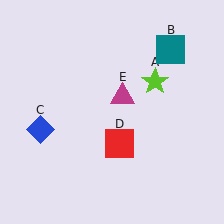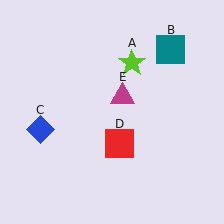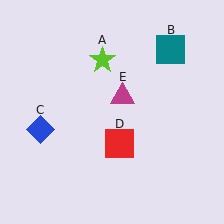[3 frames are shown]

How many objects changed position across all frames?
1 object changed position: lime star (object A).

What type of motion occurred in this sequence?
The lime star (object A) rotated counterclockwise around the center of the scene.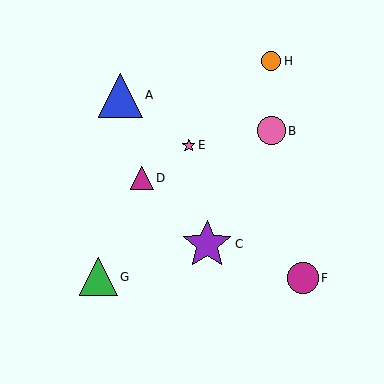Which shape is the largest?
The purple star (labeled C) is the largest.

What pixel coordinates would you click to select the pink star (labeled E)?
Click at (189, 145) to select the pink star E.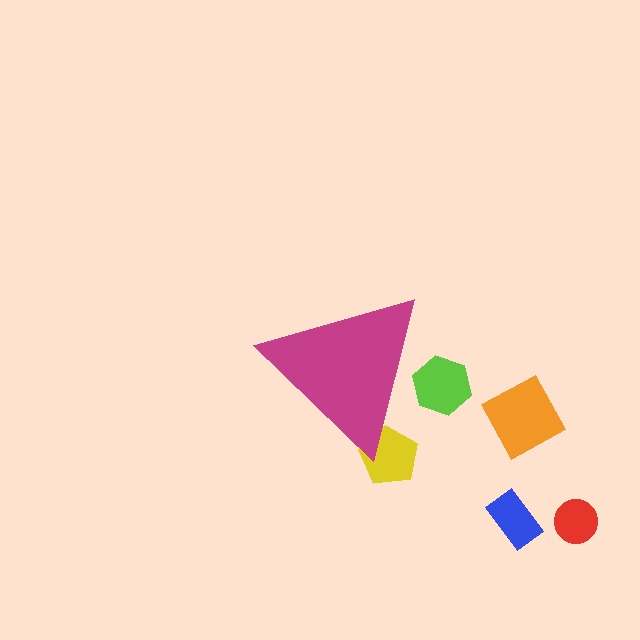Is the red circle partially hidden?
No, the red circle is fully visible.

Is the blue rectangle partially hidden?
No, the blue rectangle is fully visible.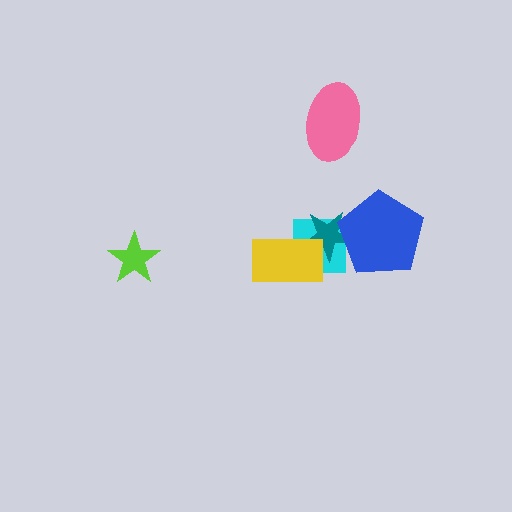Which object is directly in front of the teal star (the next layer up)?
The yellow rectangle is directly in front of the teal star.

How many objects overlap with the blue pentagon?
2 objects overlap with the blue pentagon.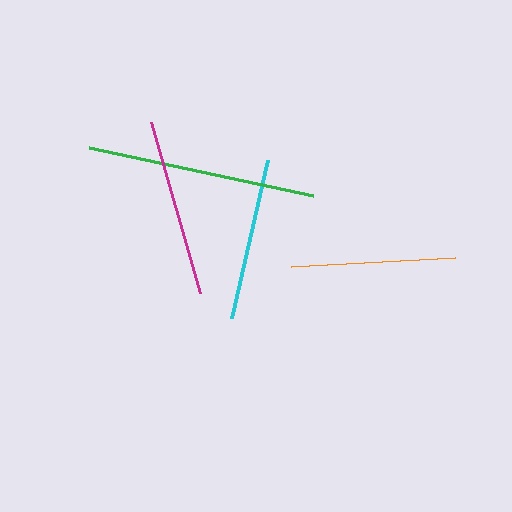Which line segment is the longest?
The green line is the longest at approximately 229 pixels.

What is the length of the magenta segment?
The magenta segment is approximately 178 pixels long.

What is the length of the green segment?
The green segment is approximately 229 pixels long.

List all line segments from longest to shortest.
From longest to shortest: green, magenta, orange, cyan.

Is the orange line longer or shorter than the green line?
The green line is longer than the orange line.